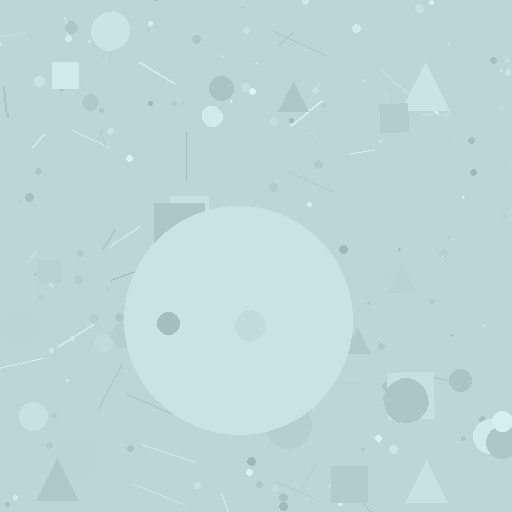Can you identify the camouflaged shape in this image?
The camouflaged shape is a circle.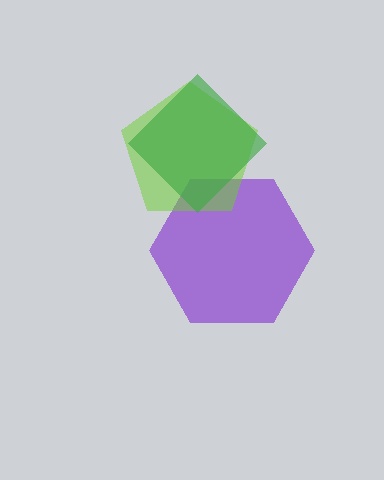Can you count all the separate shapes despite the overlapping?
Yes, there are 3 separate shapes.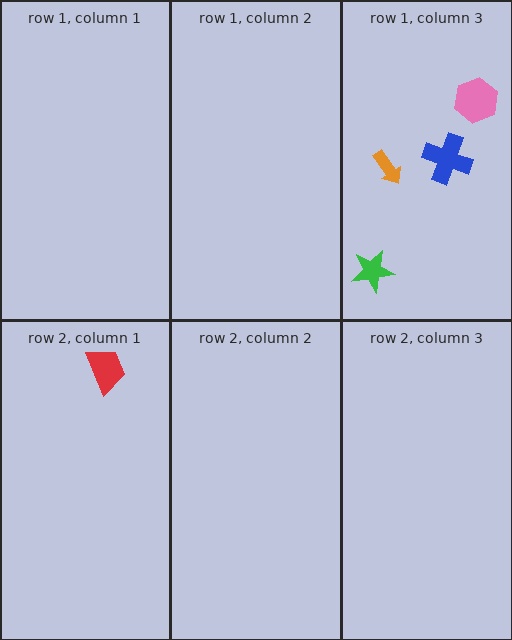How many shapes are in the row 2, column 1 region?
1.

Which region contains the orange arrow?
The row 1, column 3 region.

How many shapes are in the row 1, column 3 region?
4.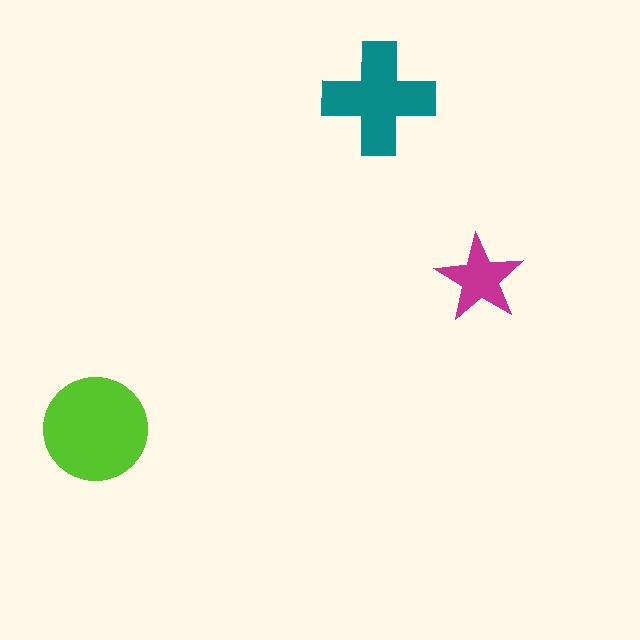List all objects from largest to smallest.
The lime circle, the teal cross, the magenta star.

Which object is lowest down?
The lime circle is bottommost.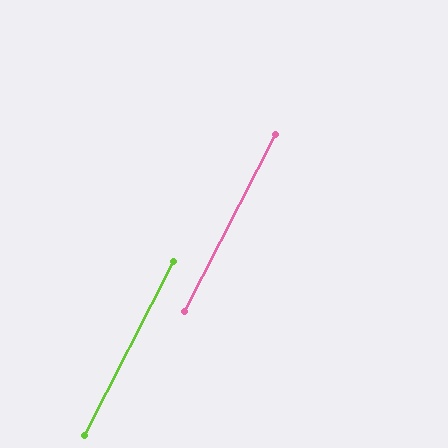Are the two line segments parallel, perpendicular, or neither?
Parallel — their directions differ by only 0.1°.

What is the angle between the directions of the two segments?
Approximately 0 degrees.